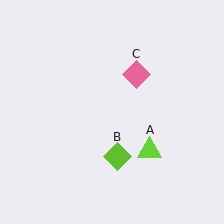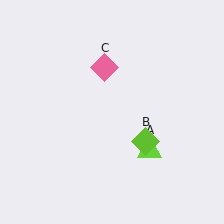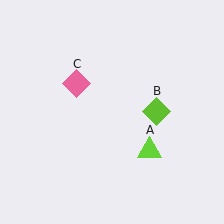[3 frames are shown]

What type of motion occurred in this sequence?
The lime diamond (object B), pink diamond (object C) rotated counterclockwise around the center of the scene.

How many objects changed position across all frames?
2 objects changed position: lime diamond (object B), pink diamond (object C).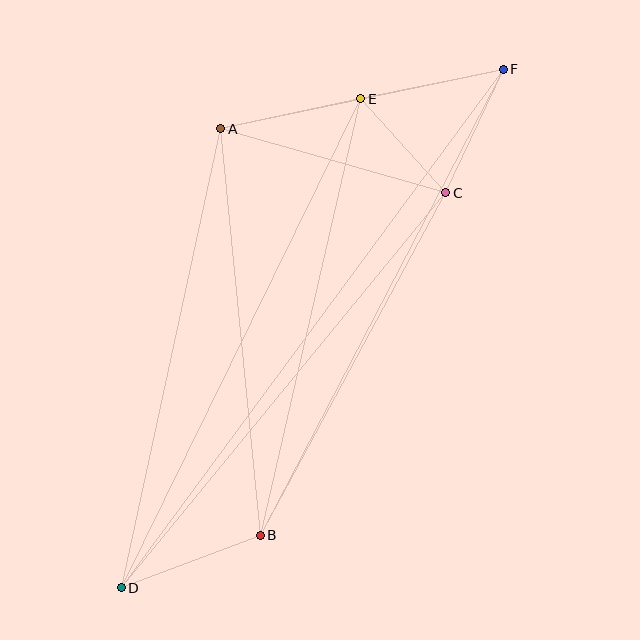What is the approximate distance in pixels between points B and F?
The distance between B and F is approximately 525 pixels.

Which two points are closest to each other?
Points C and E are closest to each other.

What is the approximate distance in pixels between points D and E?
The distance between D and E is approximately 545 pixels.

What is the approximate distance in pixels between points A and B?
The distance between A and B is approximately 408 pixels.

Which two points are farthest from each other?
Points D and F are farthest from each other.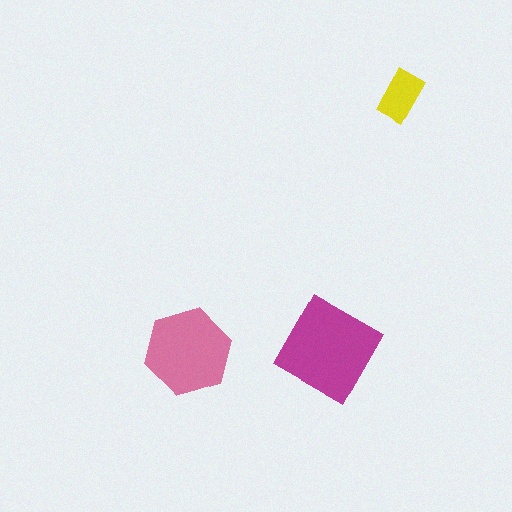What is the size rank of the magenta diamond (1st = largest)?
1st.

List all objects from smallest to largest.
The yellow rectangle, the pink hexagon, the magenta diamond.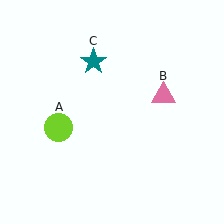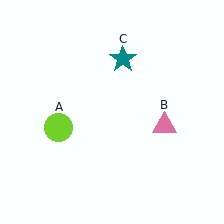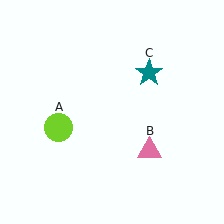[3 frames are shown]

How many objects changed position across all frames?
2 objects changed position: pink triangle (object B), teal star (object C).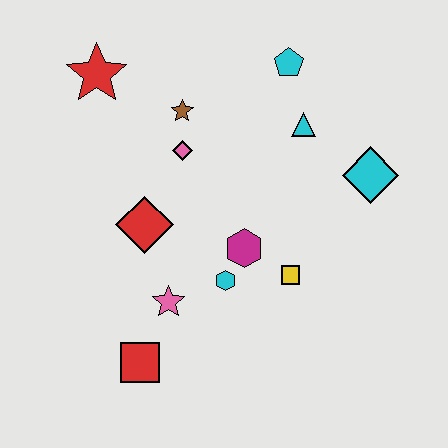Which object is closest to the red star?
The brown star is closest to the red star.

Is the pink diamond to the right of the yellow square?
No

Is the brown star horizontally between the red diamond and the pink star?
No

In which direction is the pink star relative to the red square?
The pink star is above the red square.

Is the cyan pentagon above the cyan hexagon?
Yes